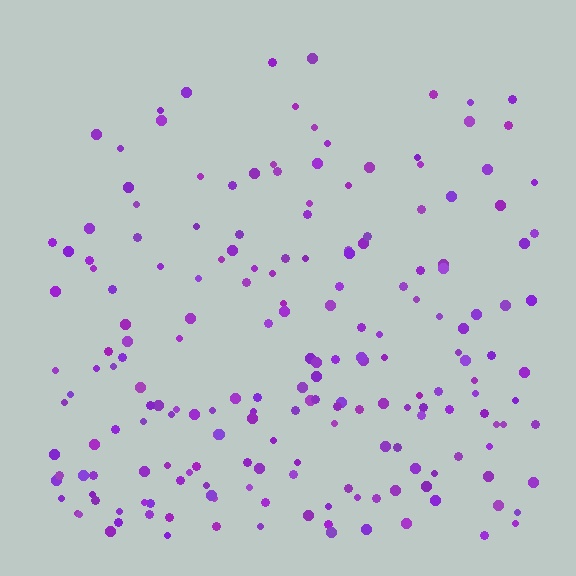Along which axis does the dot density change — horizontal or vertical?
Vertical.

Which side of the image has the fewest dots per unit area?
The top.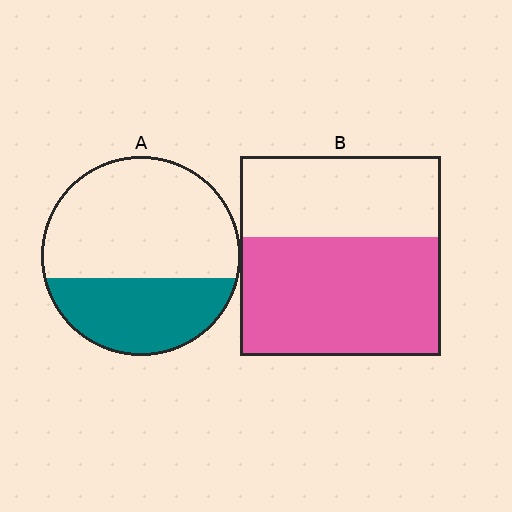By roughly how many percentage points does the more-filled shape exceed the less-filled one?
By roughly 25 percentage points (B over A).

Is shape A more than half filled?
No.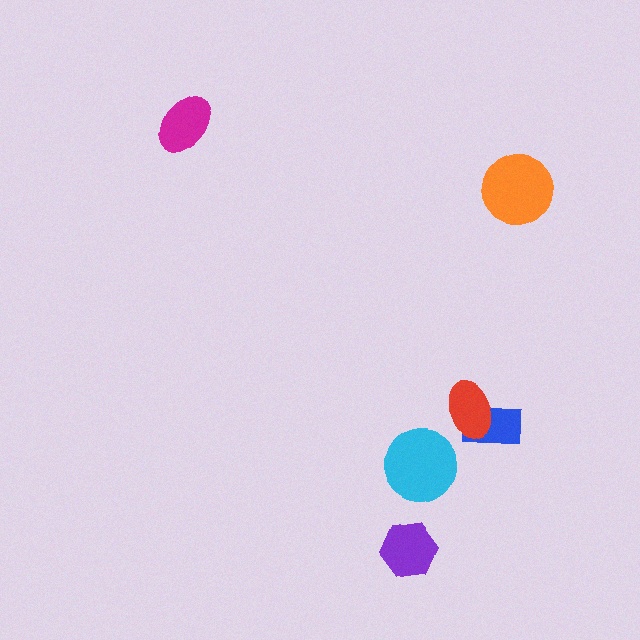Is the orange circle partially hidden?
No, no other shape covers it.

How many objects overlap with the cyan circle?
0 objects overlap with the cyan circle.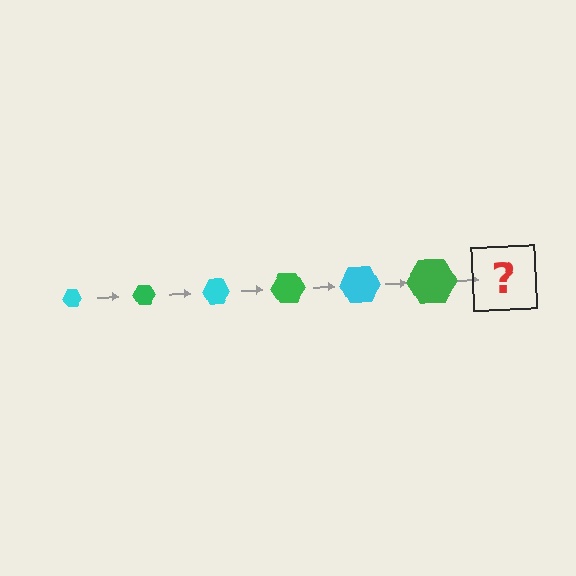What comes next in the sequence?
The next element should be a cyan hexagon, larger than the previous one.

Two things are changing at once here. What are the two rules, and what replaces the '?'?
The two rules are that the hexagon grows larger each step and the color cycles through cyan and green. The '?' should be a cyan hexagon, larger than the previous one.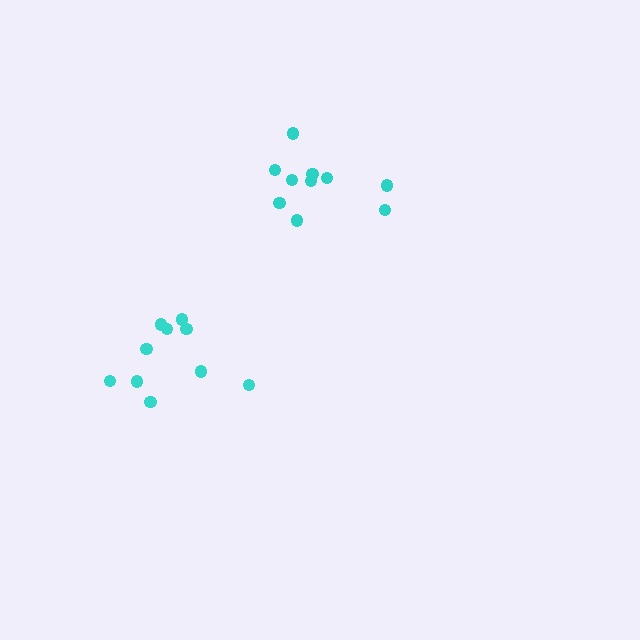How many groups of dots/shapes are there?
There are 2 groups.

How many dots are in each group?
Group 1: 10 dots, Group 2: 10 dots (20 total).